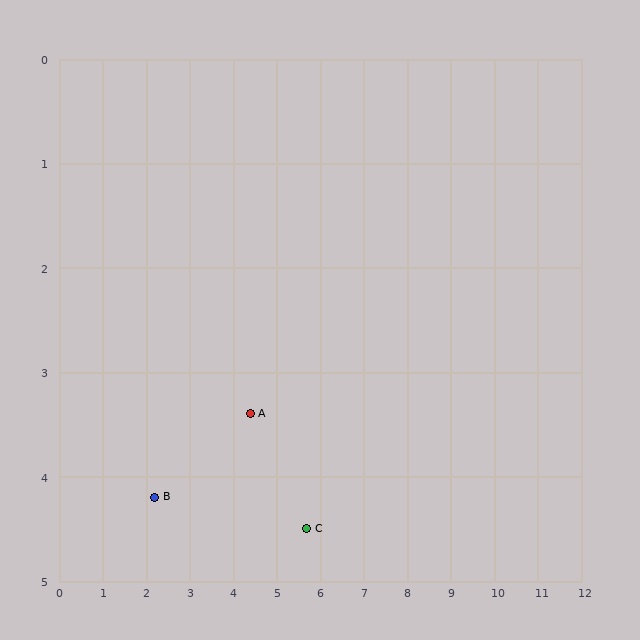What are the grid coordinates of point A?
Point A is at approximately (4.4, 3.4).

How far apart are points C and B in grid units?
Points C and B are about 3.5 grid units apart.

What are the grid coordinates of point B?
Point B is at approximately (2.2, 4.2).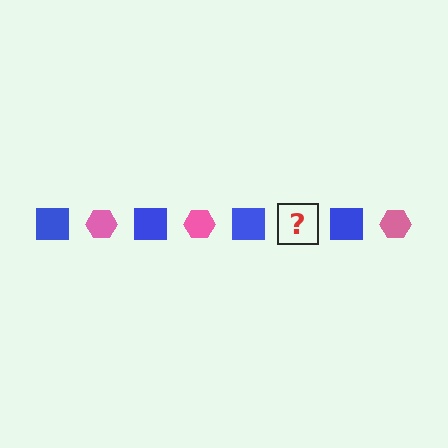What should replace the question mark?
The question mark should be replaced with a pink hexagon.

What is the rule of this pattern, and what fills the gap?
The rule is that the pattern alternates between blue square and pink hexagon. The gap should be filled with a pink hexagon.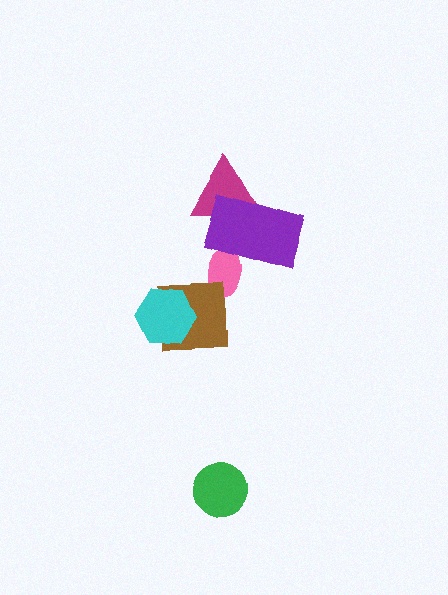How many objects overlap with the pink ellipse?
2 objects overlap with the pink ellipse.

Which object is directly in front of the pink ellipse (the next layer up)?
The brown square is directly in front of the pink ellipse.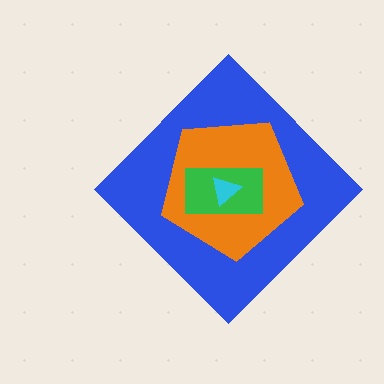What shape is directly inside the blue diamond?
The orange pentagon.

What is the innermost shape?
The cyan triangle.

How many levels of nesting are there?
4.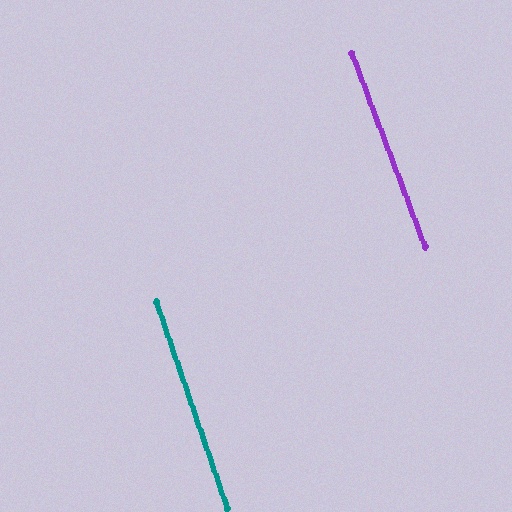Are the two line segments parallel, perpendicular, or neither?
Parallel — their directions differ by only 1.7°.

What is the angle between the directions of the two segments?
Approximately 2 degrees.